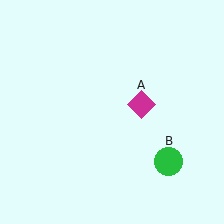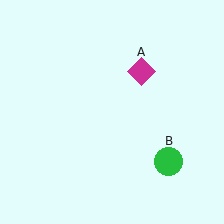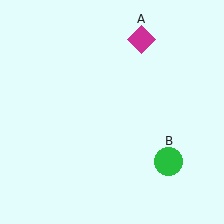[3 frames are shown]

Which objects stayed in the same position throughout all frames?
Green circle (object B) remained stationary.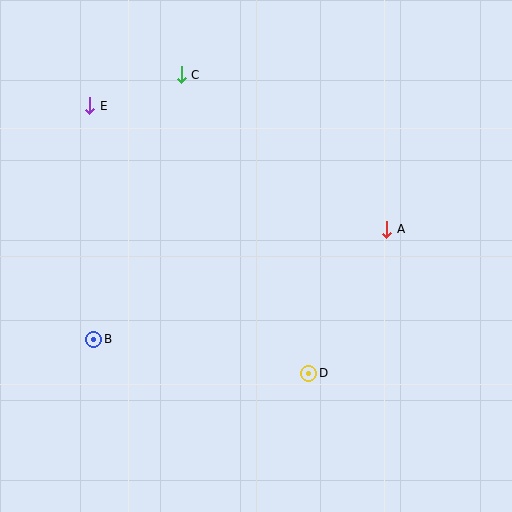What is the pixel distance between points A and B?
The distance between A and B is 313 pixels.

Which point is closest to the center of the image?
Point D at (309, 373) is closest to the center.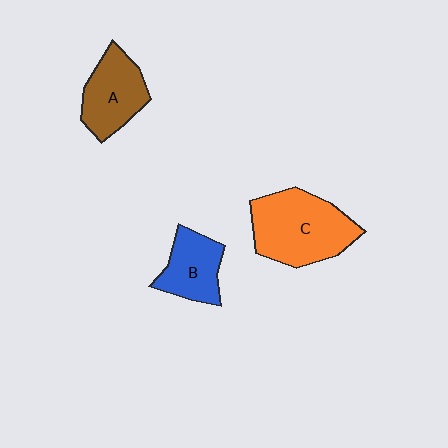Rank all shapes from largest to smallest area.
From largest to smallest: C (orange), A (brown), B (blue).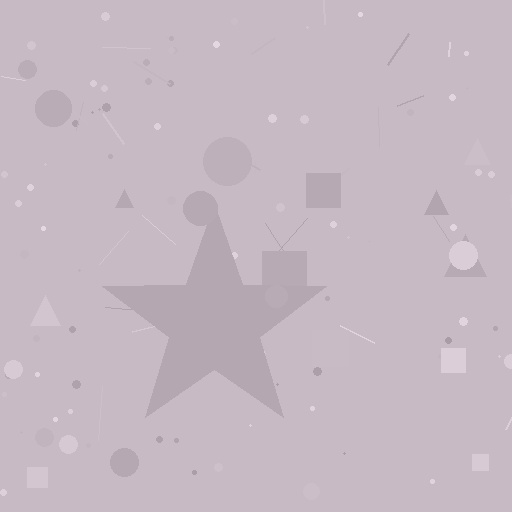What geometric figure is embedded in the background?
A star is embedded in the background.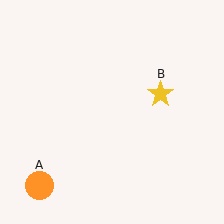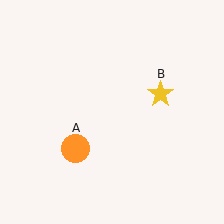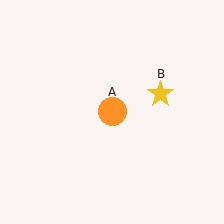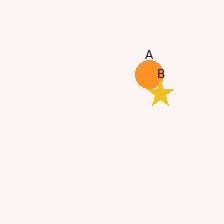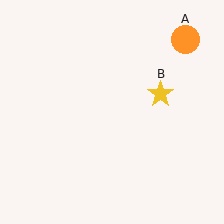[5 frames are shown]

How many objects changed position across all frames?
1 object changed position: orange circle (object A).